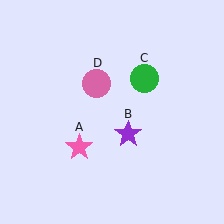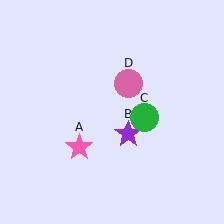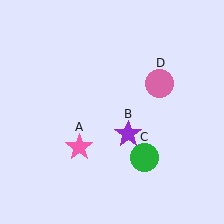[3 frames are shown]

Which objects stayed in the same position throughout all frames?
Pink star (object A) and purple star (object B) remained stationary.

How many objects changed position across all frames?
2 objects changed position: green circle (object C), pink circle (object D).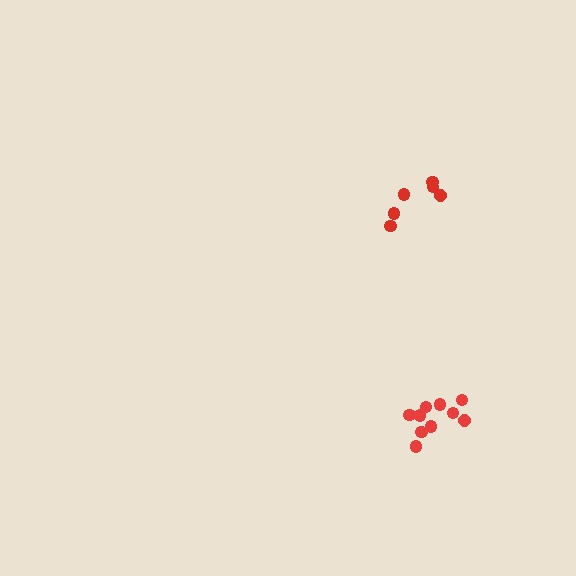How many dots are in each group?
Group 1: 6 dots, Group 2: 10 dots (16 total).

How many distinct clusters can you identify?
There are 2 distinct clusters.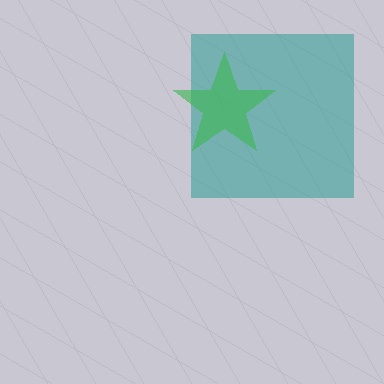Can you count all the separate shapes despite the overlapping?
Yes, there are 2 separate shapes.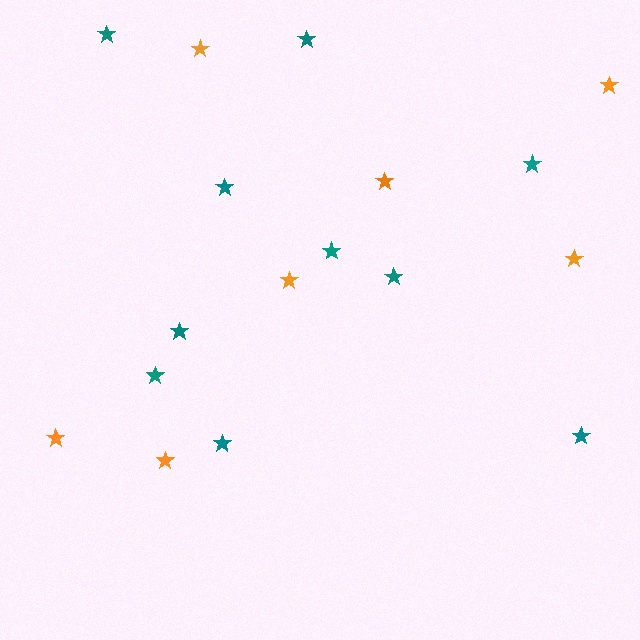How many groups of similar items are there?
There are 2 groups: one group of teal stars (10) and one group of orange stars (7).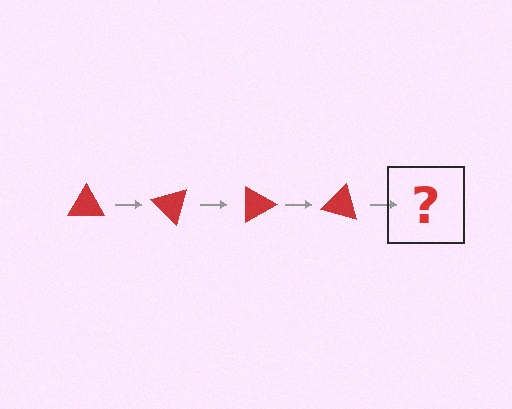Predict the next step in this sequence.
The next step is a red triangle rotated 180 degrees.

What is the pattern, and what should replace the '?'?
The pattern is that the triangle rotates 45 degrees each step. The '?' should be a red triangle rotated 180 degrees.